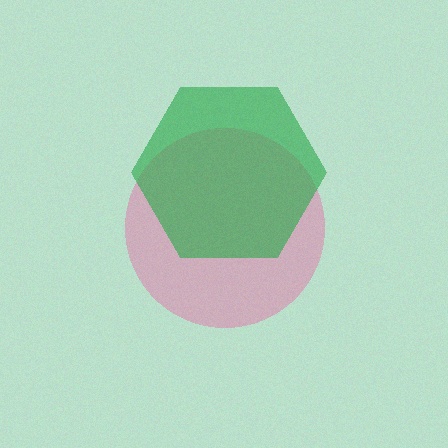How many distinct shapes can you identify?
There are 2 distinct shapes: a pink circle, a green hexagon.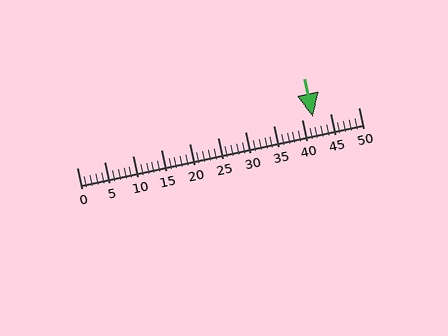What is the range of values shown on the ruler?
The ruler shows values from 0 to 50.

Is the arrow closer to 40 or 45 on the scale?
The arrow is closer to 40.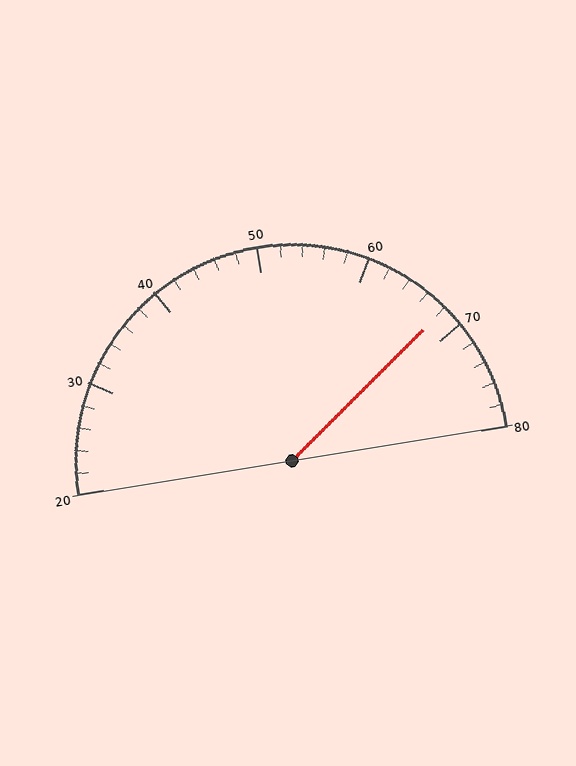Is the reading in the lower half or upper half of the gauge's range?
The reading is in the upper half of the range (20 to 80).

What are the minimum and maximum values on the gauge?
The gauge ranges from 20 to 80.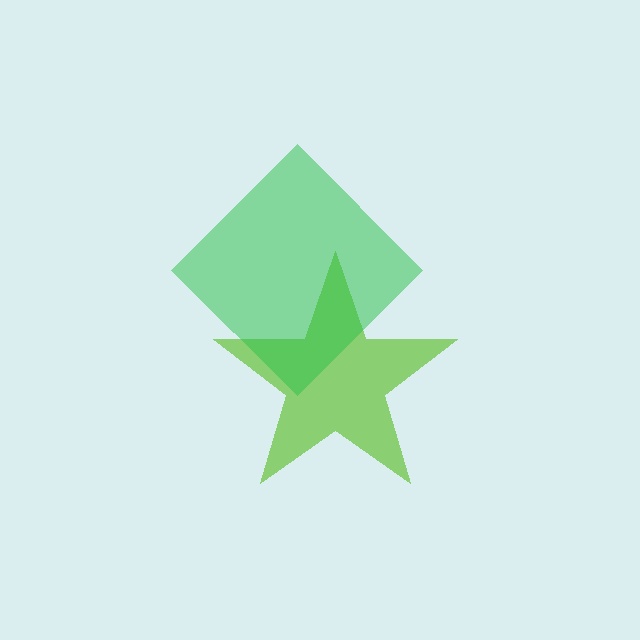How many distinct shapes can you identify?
There are 2 distinct shapes: a lime star, a green diamond.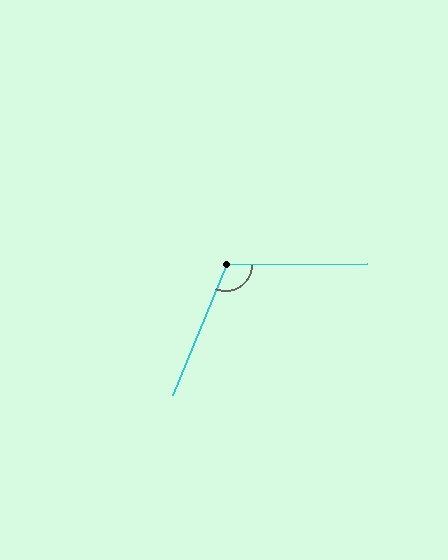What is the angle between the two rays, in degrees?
Approximately 113 degrees.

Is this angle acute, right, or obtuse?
It is obtuse.